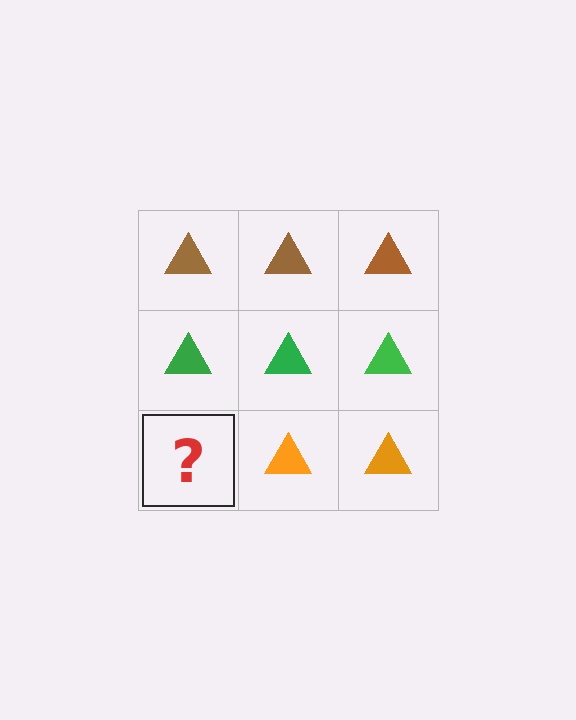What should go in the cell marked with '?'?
The missing cell should contain an orange triangle.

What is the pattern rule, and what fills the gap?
The rule is that each row has a consistent color. The gap should be filled with an orange triangle.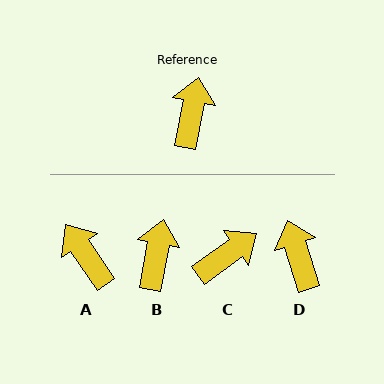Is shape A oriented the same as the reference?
No, it is off by about 45 degrees.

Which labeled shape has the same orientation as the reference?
B.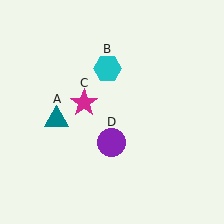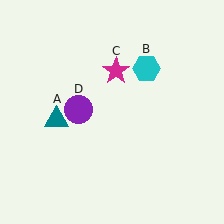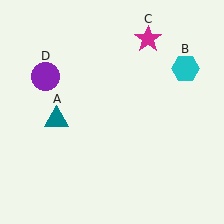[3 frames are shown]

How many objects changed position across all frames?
3 objects changed position: cyan hexagon (object B), magenta star (object C), purple circle (object D).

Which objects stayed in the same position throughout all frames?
Teal triangle (object A) remained stationary.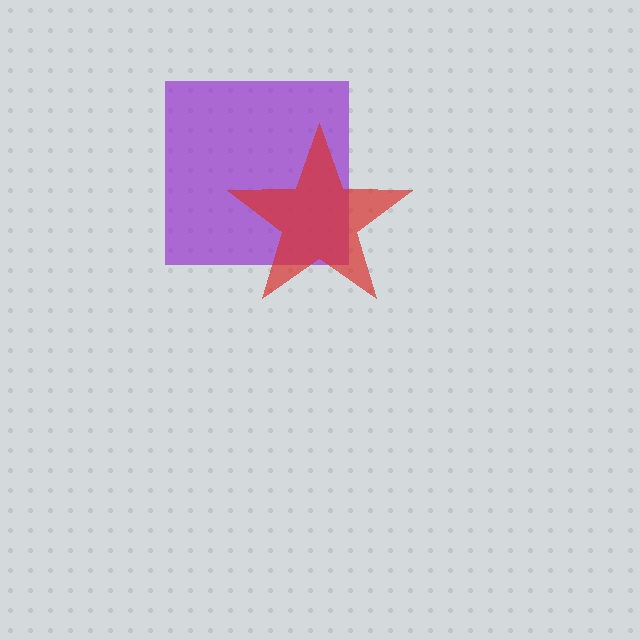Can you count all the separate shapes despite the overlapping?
Yes, there are 2 separate shapes.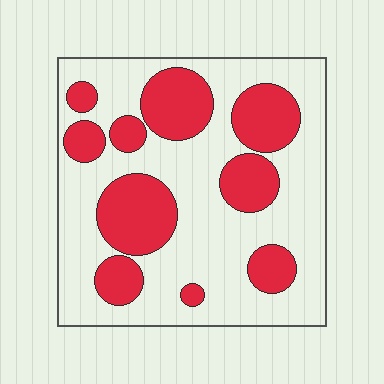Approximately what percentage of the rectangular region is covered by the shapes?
Approximately 35%.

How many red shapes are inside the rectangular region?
10.